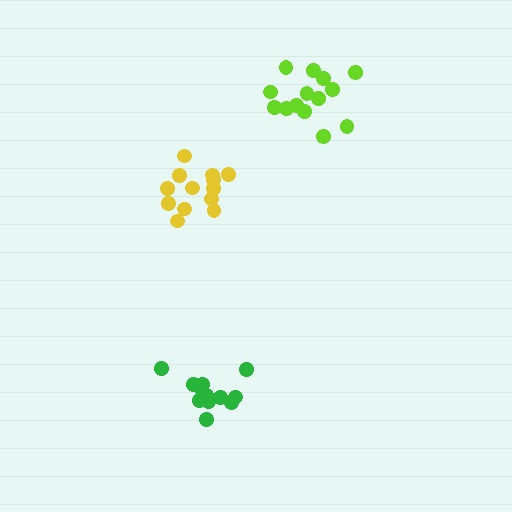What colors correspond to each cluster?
The clusters are colored: yellow, lime, green.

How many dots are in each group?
Group 1: 13 dots, Group 2: 14 dots, Group 3: 12 dots (39 total).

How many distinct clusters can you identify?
There are 3 distinct clusters.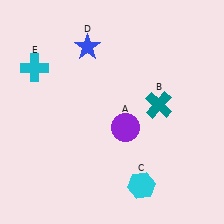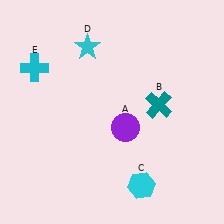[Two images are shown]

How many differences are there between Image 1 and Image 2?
There is 1 difference between the two images.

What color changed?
The star (D) changed from blue in Image 1 to cyan in Image 2.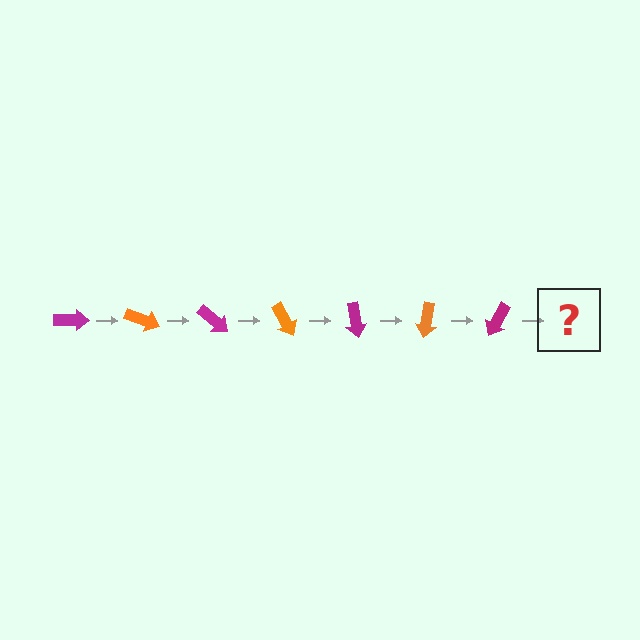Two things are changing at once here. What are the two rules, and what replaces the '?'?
The two rules are that it rotates 20 degrees each step and the color cycles through magenta and orange. The '?' should be an orange arrow, rotated 140 degrees from the start.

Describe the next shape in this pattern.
It should be an orange arrow, rotated 140 degrees from the start.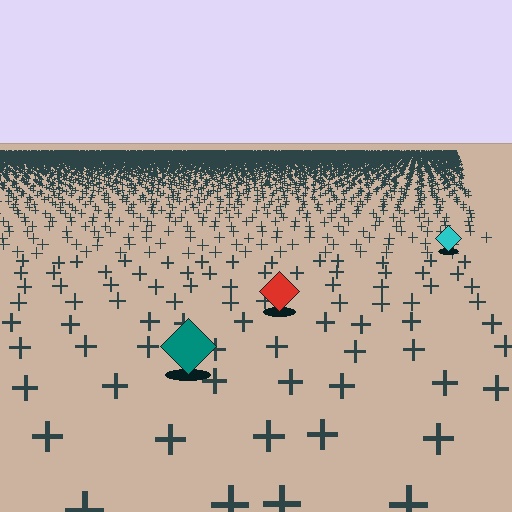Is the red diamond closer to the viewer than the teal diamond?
No. The teal diamond is closer — you can tell from the texture gradient: the ground texture is coarser near it.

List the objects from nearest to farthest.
From nearest to farthest: the teal diamond, the red diamond, the cyan diamond.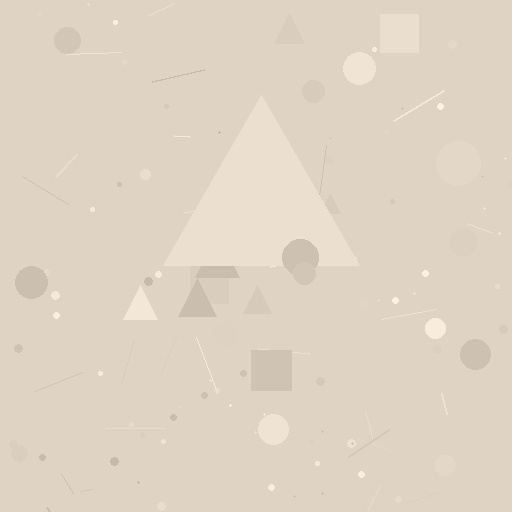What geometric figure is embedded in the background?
A triangle is embedded in the background.